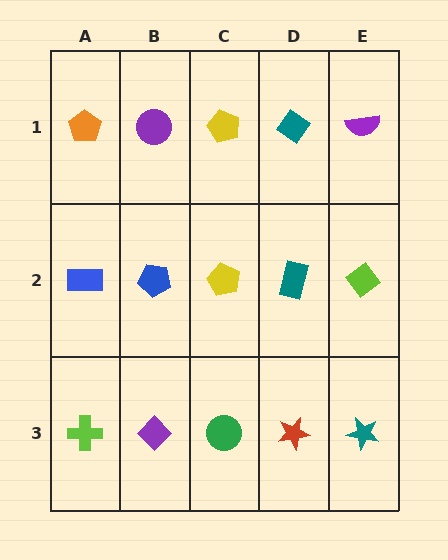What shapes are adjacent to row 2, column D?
A teal diamond (row 1, column D), a red star (row 3, column D), a yellow pentagon (row 2, column C), a lime diamond (row 2, column E).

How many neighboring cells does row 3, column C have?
3.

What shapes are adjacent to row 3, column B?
A blue pentagon (row 2, column B), a lime cross (row 3, column A), a green circle (row 3, column C).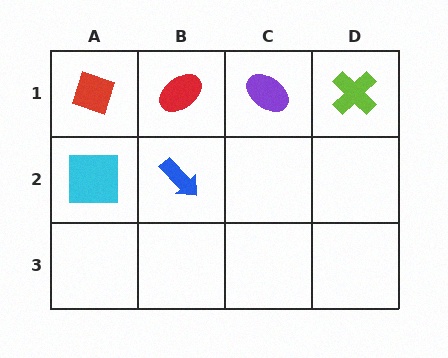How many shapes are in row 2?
2 shapes.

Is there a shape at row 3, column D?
No, that cell is empty.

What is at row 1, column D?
A lime cross.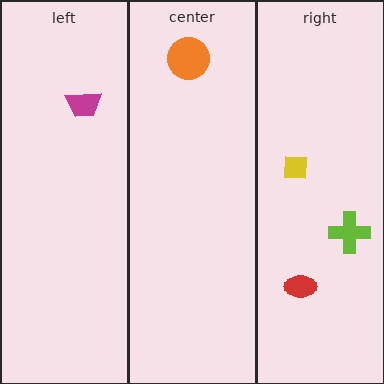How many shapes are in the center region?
1.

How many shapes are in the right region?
3.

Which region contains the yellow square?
The right region.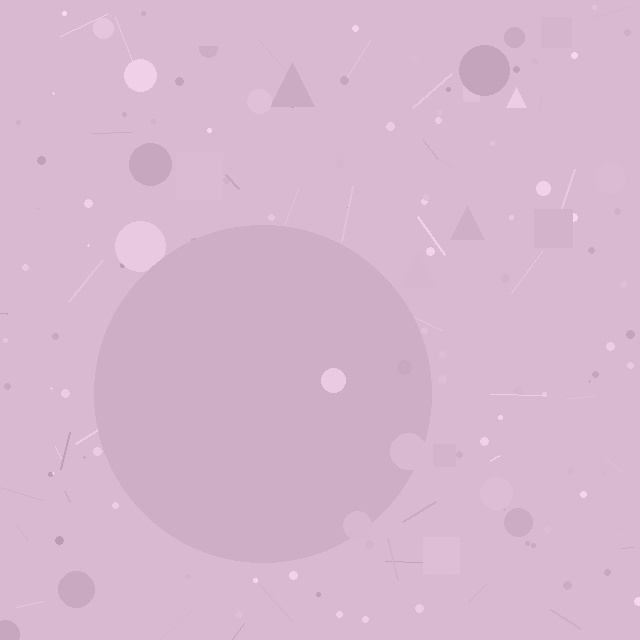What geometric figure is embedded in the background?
A circle is embedded in the background.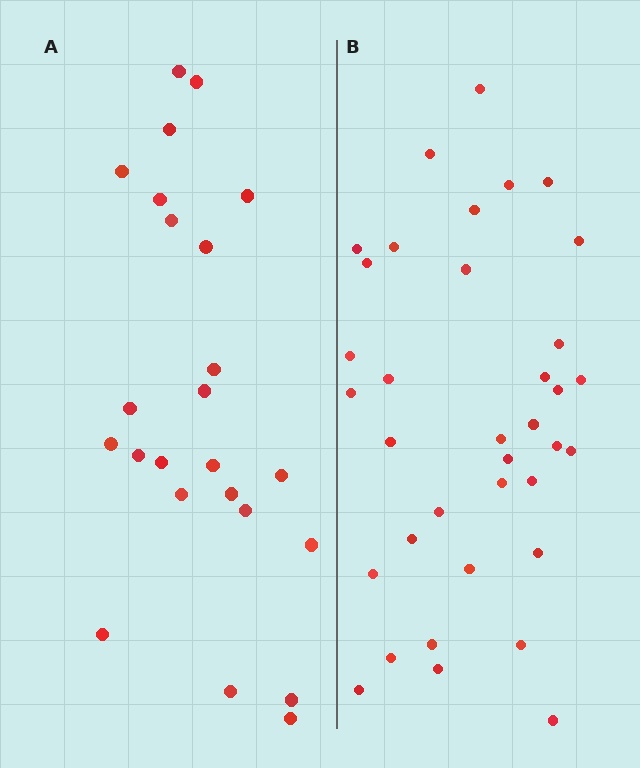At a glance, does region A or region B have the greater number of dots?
Region B (the right region) has more dots.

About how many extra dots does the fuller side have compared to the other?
Region B has roughly 12 or so more dots than region A.